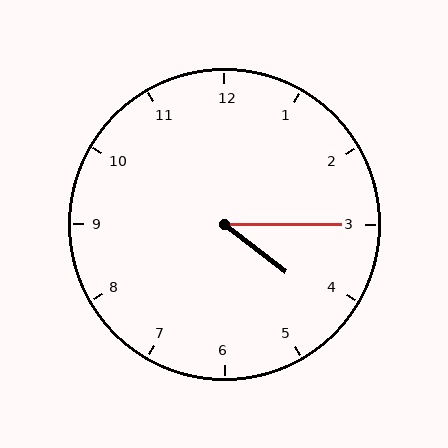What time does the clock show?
4:15.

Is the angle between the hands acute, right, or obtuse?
It is acute.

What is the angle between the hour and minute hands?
Approximately 38 degrees.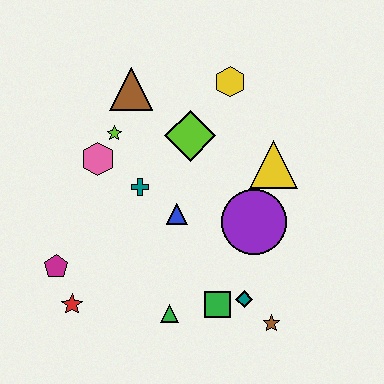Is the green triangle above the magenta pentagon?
No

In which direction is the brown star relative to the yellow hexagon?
The brown star is below the yellow hexagon.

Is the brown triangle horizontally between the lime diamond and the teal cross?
No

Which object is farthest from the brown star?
The brown triangle is farthest from the brown star.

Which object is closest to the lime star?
The pink hexagon is closest to the lime star.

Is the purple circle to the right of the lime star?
Yes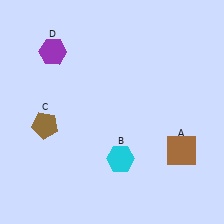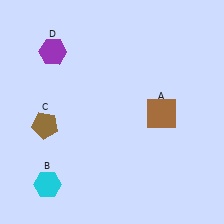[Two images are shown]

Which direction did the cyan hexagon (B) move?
The cyan hexagon (B) moved left.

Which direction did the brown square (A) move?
The brown square (A) moved up.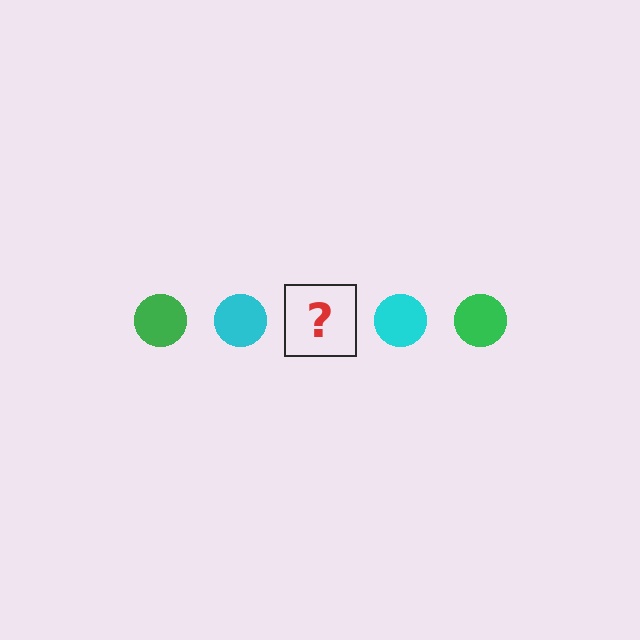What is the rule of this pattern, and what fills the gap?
The rule is that the pattern cycles through green, cyan circles. The gap should be filled with a green circle.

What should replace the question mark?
The question mark should be replaced with a green circle.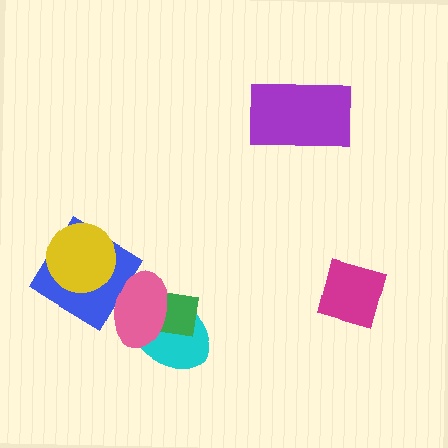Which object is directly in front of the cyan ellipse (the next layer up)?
The green square is directly in front of the cyan ellipse.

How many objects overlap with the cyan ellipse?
2 objects overlap with the cyan ellipse.